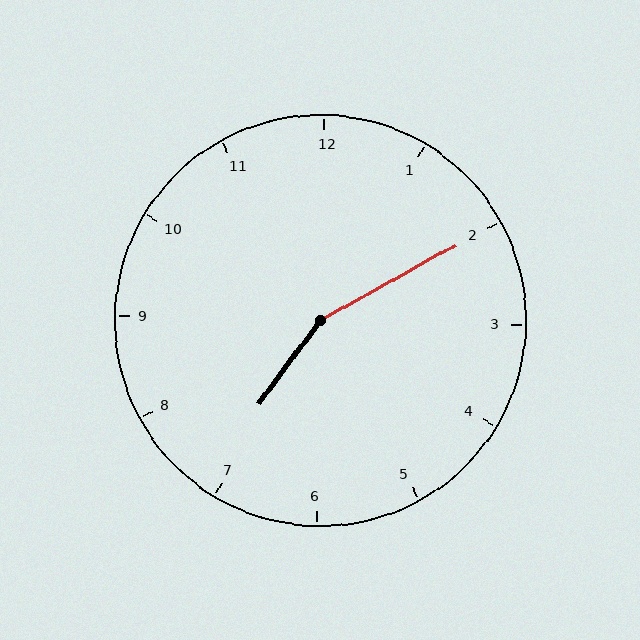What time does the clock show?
7:10.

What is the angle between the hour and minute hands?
Approximately 155 degrees.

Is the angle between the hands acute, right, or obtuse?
It is obtuse.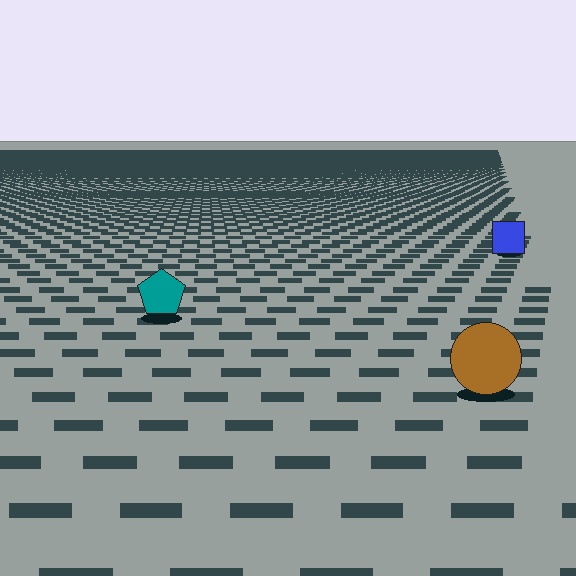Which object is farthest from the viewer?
The blue square is farthest from the viewer. It appears smaller and the ground texture around it is denser.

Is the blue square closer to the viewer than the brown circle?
No. The brown circle is closer — you can tell from the texture gradient: the ground texture is coarser near it.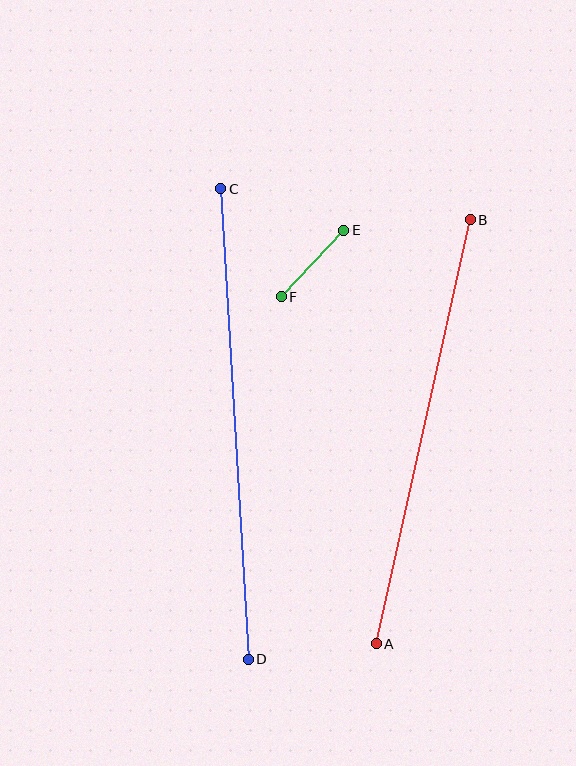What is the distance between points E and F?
The distance is approximately 91 pixels.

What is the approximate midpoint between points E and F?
The midpoint is at approximately (313, 263) pixels.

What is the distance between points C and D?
The distance is approximately 472 pixels.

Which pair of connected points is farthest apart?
Points C and D are farthest apart.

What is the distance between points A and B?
The distance is approximately 434 pixels.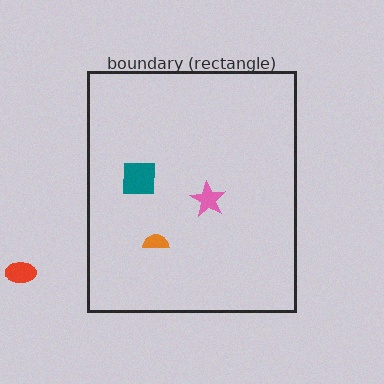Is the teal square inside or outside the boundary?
Inside.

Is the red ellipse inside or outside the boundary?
Outside.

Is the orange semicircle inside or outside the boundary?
Inside.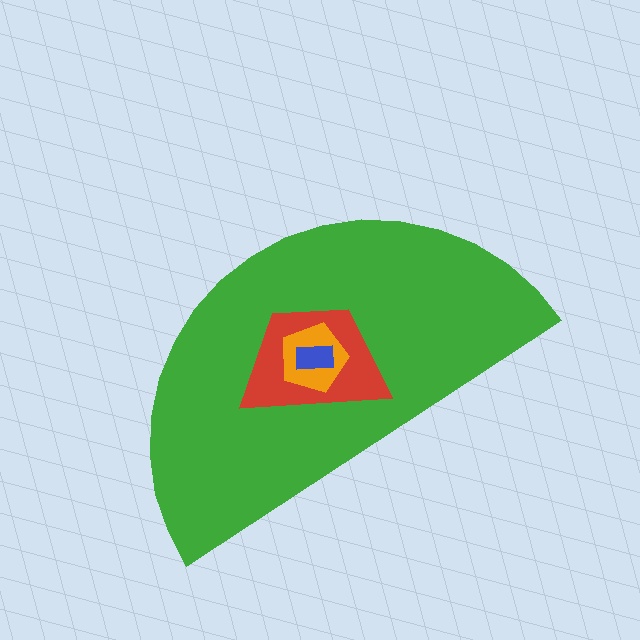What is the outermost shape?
The green semicircle.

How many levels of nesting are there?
4.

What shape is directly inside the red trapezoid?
The orange pentagon.